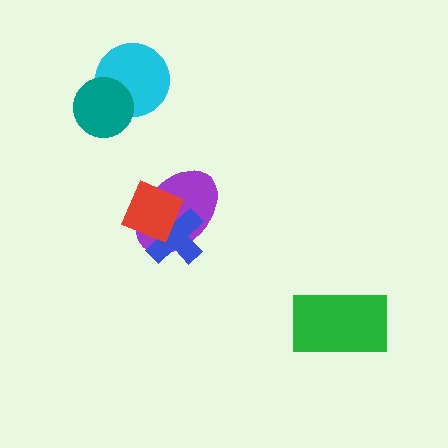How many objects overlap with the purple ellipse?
2 objects overlap with the purple ellipse.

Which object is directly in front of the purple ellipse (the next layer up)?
The blue cross is directly in front of the purple ellipse.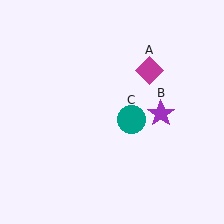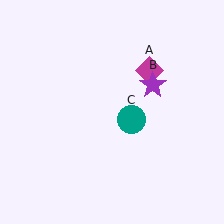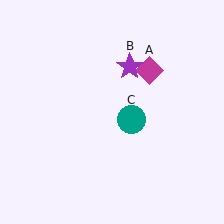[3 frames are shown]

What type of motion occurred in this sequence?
The purple star (object B) rotated counterclockwise around the center of the scene.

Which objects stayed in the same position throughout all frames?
Magenta diamond (object A) and teal circle (object C) remained stationary.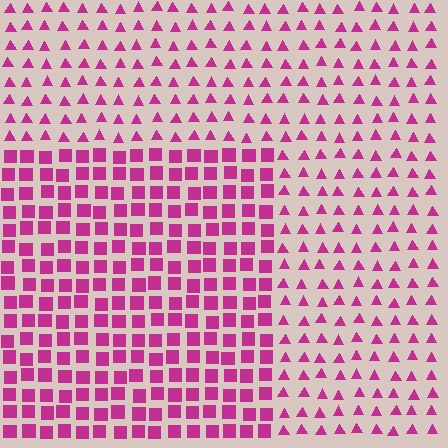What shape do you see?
I see a rectangle.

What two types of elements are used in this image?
The image uses squares inside the rectangle region and triangles outside it.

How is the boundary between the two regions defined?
The boundary is defined by a change in element shape: squares inside vs. triangles outside. All elements share the same color and spacing.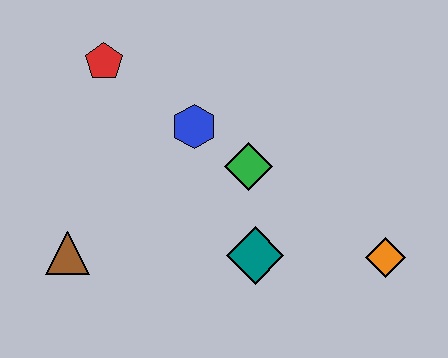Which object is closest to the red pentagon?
The blue hexagon is closest to the red pentagon.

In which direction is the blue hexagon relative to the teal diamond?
The blue hexagon is above the teal diamond.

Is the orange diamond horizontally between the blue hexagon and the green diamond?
No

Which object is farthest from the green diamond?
The brown triangle is farthest from the green diamond.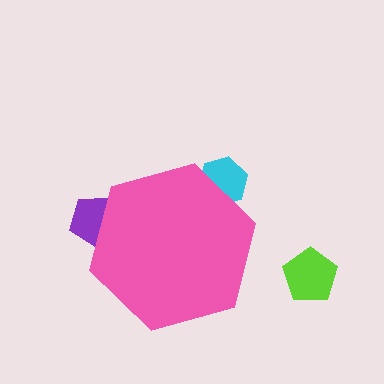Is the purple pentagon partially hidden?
Yes, the purple pentagon is partially hidden behind the pink hexagon.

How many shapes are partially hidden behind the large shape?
2 shapes are partially hidden.